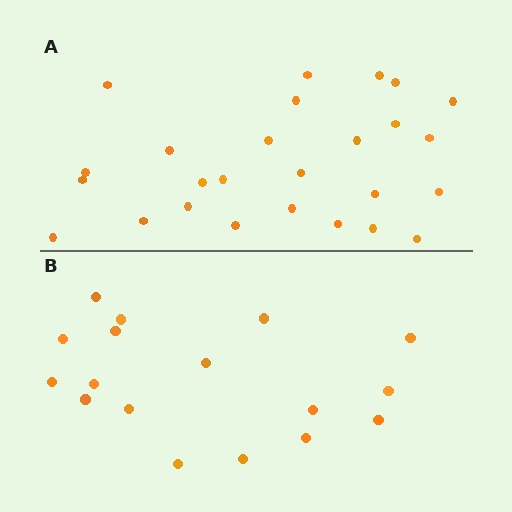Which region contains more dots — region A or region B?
Region A (the top region) has more dots.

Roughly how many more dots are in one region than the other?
Region A has roughly 8 or so more dots than region B.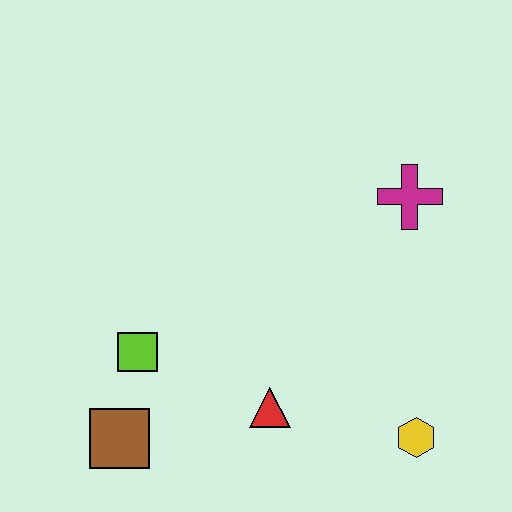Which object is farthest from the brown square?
The magenta cross is farthest from the brown square.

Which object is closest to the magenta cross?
The yellow hexagon is closest to the magenta cross.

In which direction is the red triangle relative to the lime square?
The red triangle is to the right of the lime square.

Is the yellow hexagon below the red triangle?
Yes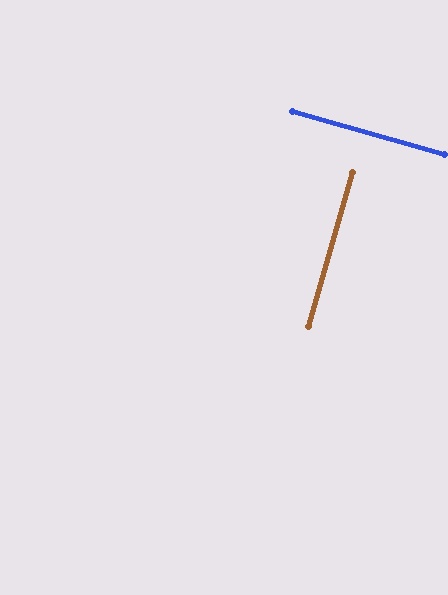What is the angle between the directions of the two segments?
Approximately 90 degrees.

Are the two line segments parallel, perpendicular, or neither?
Perpendicular — they meet at approximately 90°.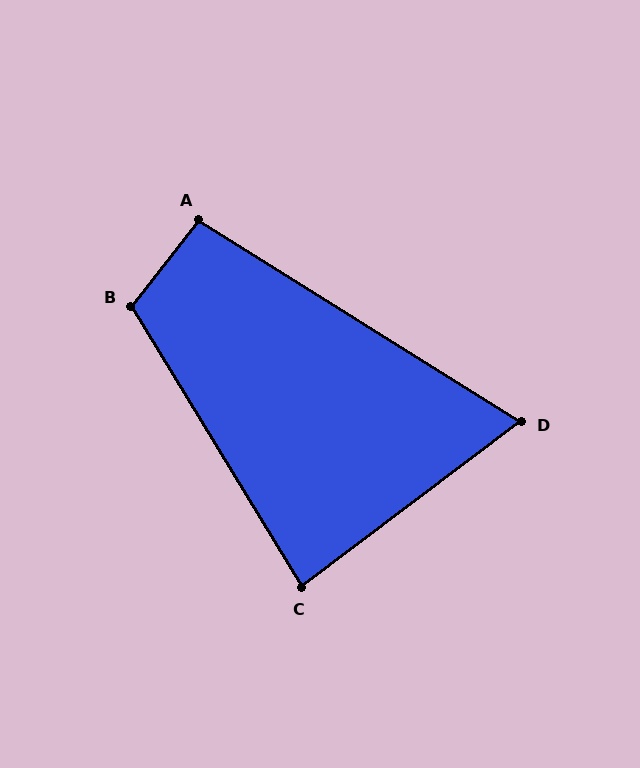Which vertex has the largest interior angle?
B, at approximately 111 degrees.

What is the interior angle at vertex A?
Approximately 96 degrees (obtuse).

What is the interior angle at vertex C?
Approximately 84 degrees (acute).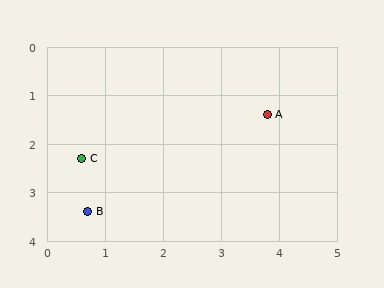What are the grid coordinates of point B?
Point B is at approximately (0.7, 3.4).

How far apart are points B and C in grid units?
Points B and C are about 1.1 grid units apart.